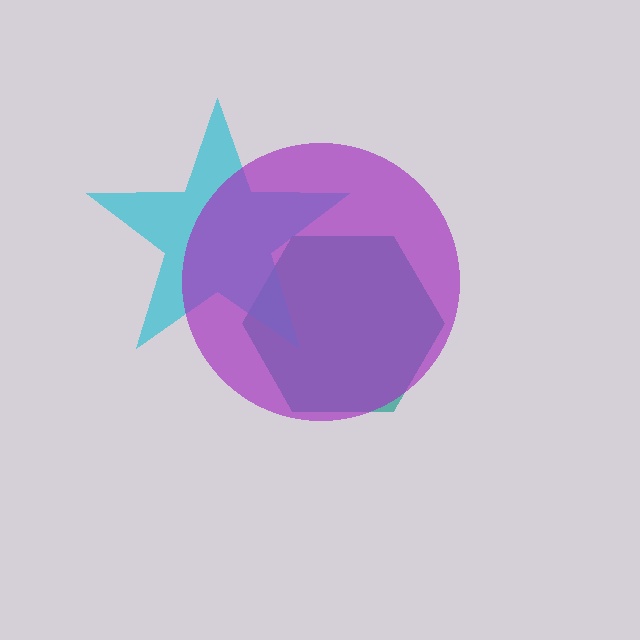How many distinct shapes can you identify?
There are 3 distinct shapes: a teal hexagon, a cyan star, a purple circle.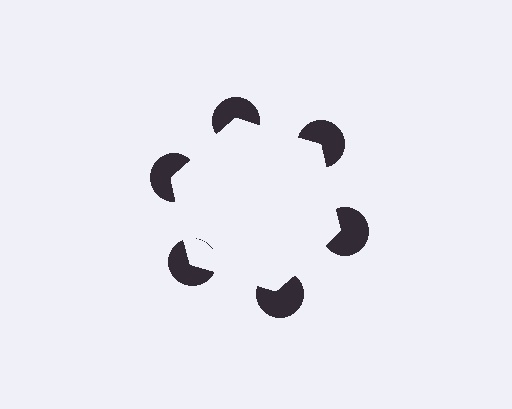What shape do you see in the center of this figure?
An illusory hexagon — its edges are inferred from the aligned wedge cuts in the pac-man discs, not physically drawn.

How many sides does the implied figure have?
6 sides.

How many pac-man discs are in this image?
There are 6 — one at each vertex of the illusory hexagon.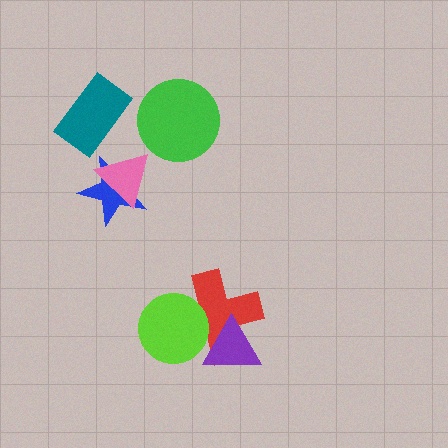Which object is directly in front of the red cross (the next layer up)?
The purple triangle is directly in front of the red cross.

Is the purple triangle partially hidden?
Yes, it is partially covered by another shape.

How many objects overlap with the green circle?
0 objects overlap with the green circle.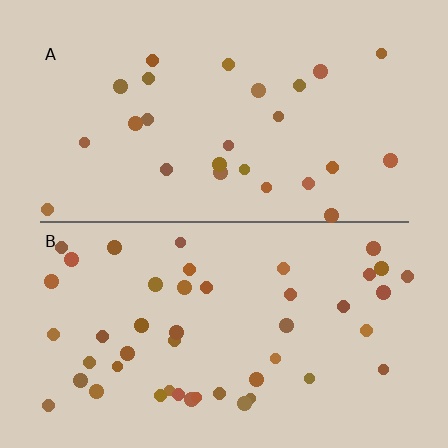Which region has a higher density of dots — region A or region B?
B (the bottom).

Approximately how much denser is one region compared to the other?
Approximately 1.8× — region B over region A.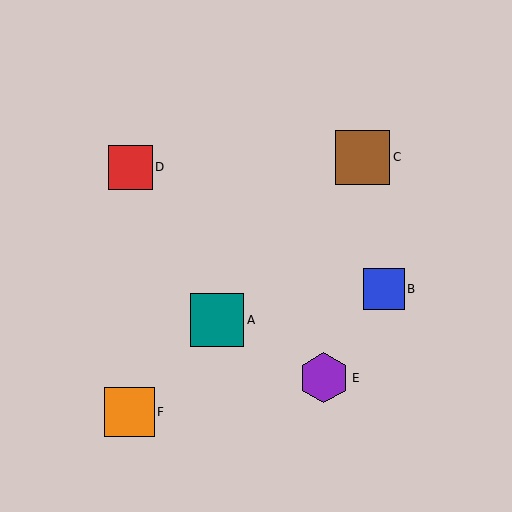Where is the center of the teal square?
The center of the teal square is at (217, 320).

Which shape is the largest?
The brown square (labeled C) is the largest.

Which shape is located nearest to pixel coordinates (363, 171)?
The brown square (labeled C) at (363, 157) is nearest to that location.